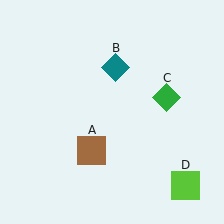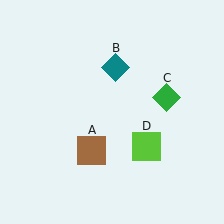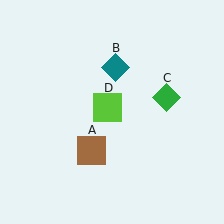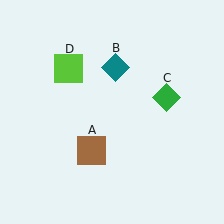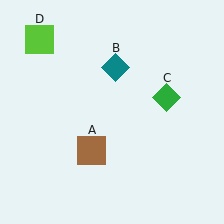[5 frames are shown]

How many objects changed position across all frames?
1 object changed position: lime square (object D).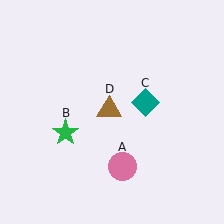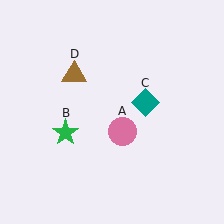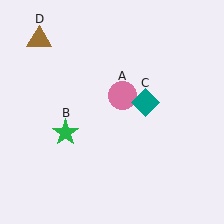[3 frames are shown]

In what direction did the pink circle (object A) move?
The pink circle (object A) moved up.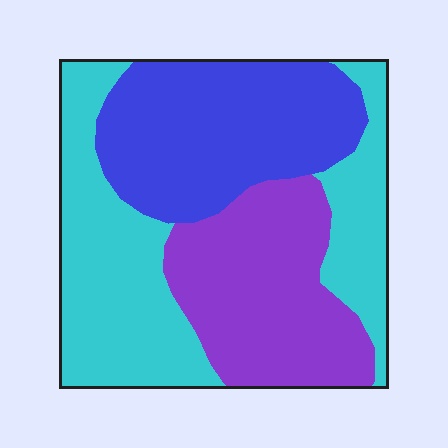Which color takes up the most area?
Cyan, at roughly 40%.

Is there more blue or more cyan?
Cyan.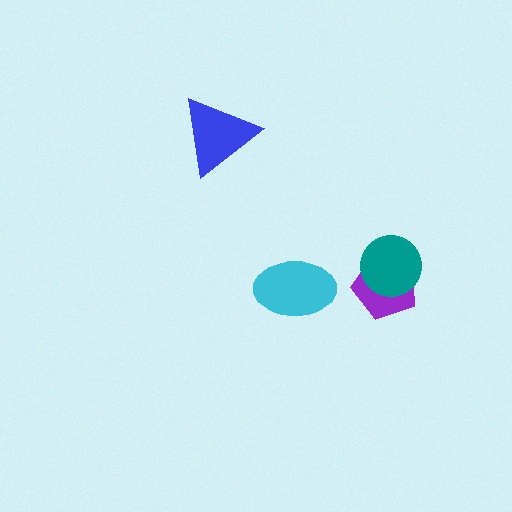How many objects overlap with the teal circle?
1 object overlaps with the teal circle.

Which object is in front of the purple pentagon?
The teal circle is in front of the purple pentagon.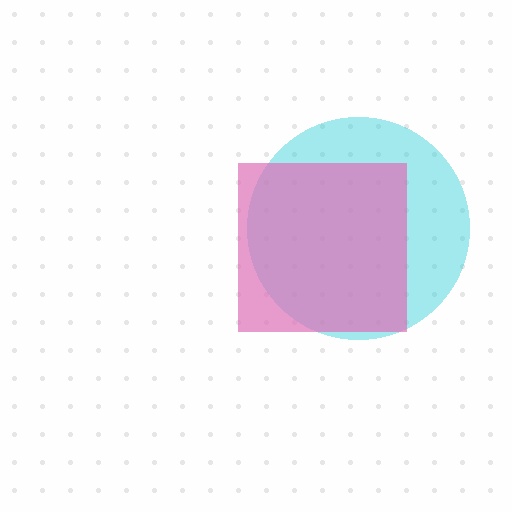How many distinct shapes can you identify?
There are 2 distinct shapes: a cyan circle, a pink square.